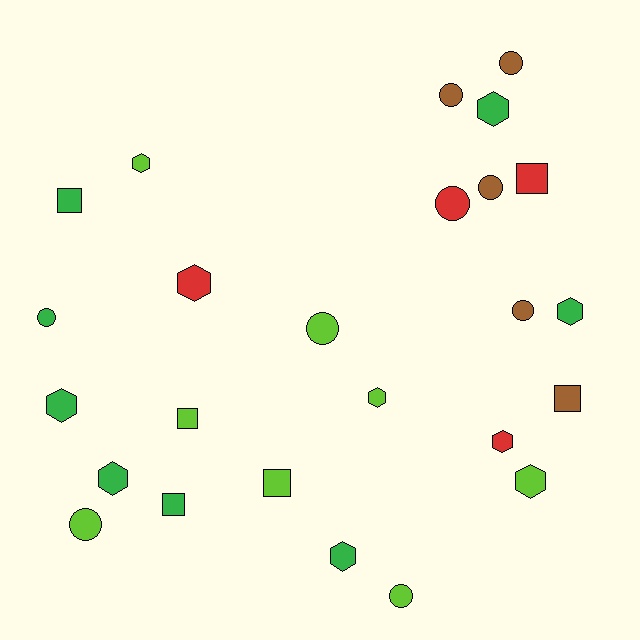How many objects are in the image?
There are 25 objects.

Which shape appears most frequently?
Hexagon, with 10 objects.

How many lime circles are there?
There are 3 lime circles.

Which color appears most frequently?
Green, with 8 objects.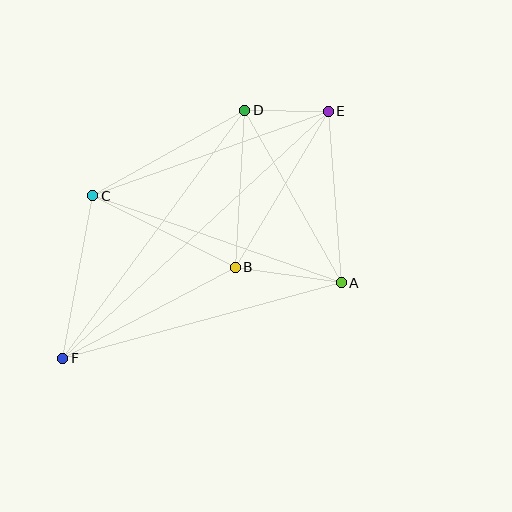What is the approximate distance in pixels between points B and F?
The distance between B and F is approximately 195 pixels.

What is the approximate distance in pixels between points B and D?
The distance between B and D is approximately 157 pixels.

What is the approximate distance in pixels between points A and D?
The distance between A and D is approximately 198 pixels.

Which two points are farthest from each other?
Points E and F are farthest from each other.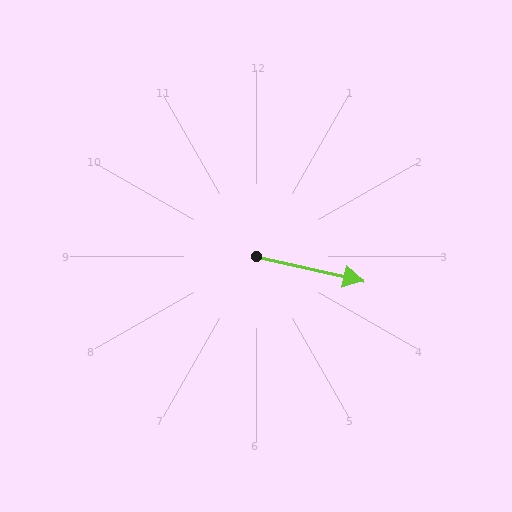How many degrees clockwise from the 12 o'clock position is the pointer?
Approximately 103 degrees.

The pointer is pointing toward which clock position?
Roughly 3 o'clock.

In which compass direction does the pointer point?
East.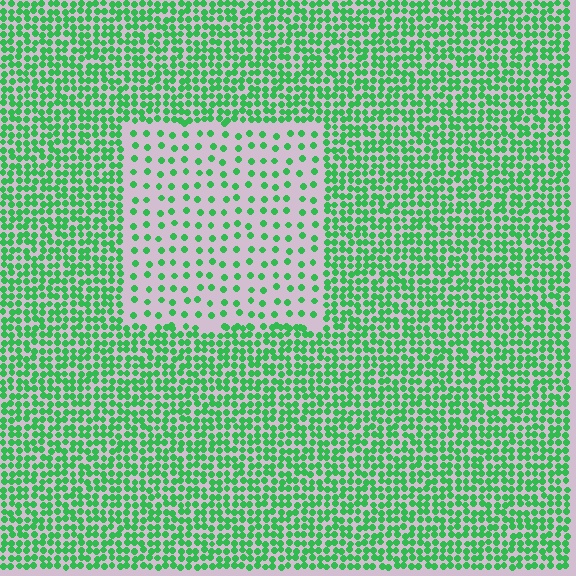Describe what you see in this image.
The image contains small green elements arranged at two different densities. A rectangle-shaped region is visible where the elements are less densely packed than the surrounding area.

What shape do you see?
I see a rectangle.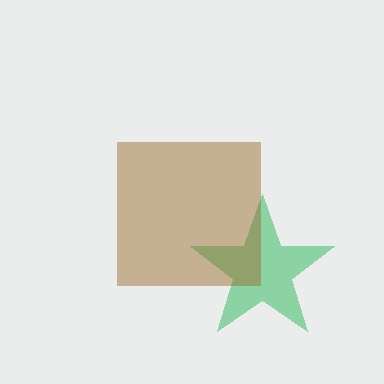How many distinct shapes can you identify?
There are 2 distinct shapes: a green star, a brown square.